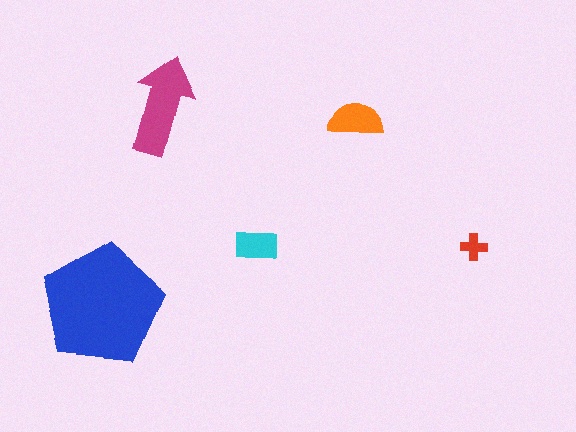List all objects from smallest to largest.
The red cross, the cyan rectangle, the orange semicircle, the magenta arrow, the blue pentagon.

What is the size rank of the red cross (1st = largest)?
5th.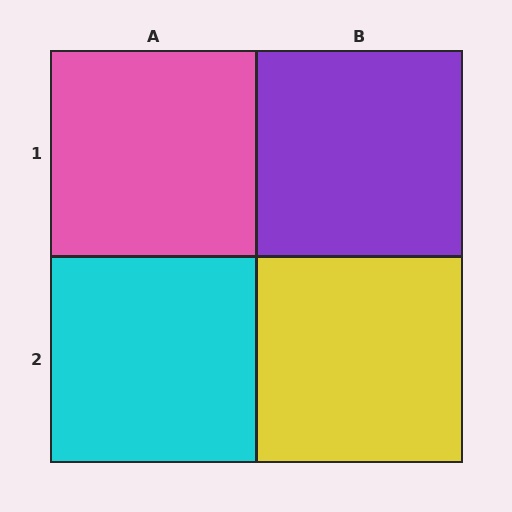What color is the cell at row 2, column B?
Yellow.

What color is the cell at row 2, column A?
Cyan.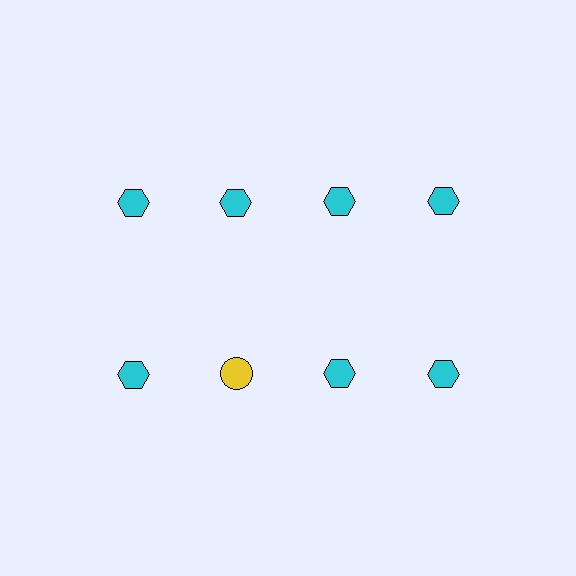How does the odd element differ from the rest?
It differs in both color (yellow instead of cyan) and shape (circle instead of hexagon).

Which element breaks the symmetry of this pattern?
The yellow circle in the second row, second from left column breaks the symmetry. All other shapes are cyan hexagons.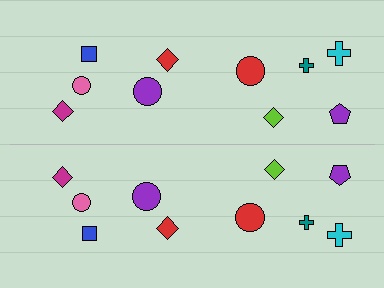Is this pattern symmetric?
Yes, this pattern has bilateral (reflection) symmetry.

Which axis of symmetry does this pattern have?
The pattern has a horizontal axis of symmetry running through the center of the image.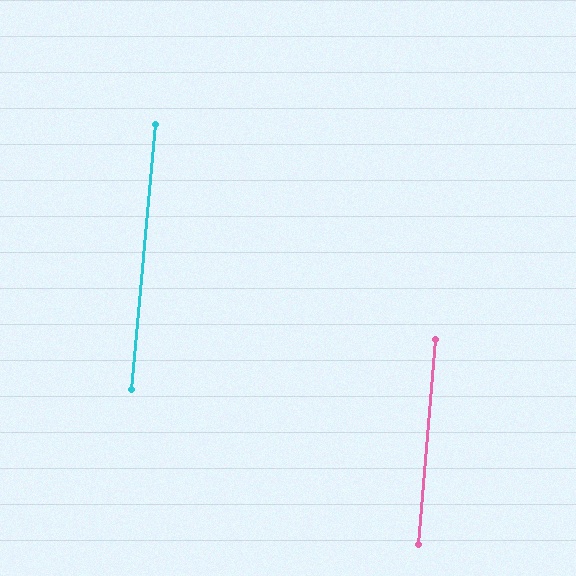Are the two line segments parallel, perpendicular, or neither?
Parallel — their directions differ by only 0.4°.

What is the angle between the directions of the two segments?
Approximately 0 degrees.